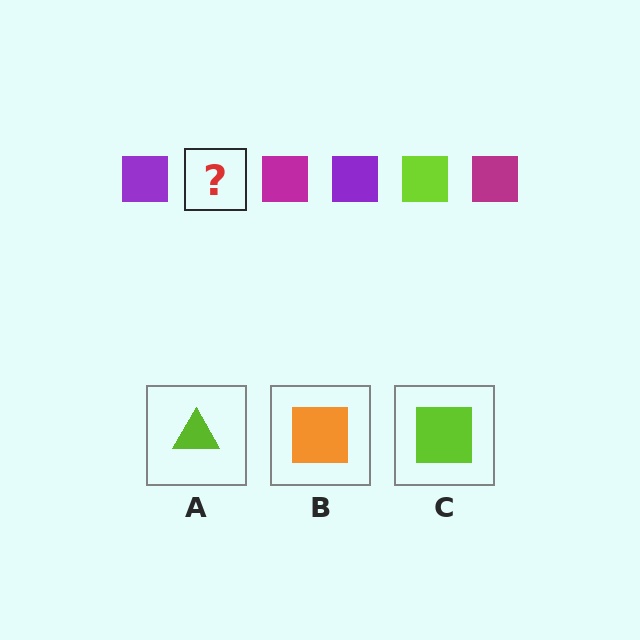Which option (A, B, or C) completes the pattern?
C.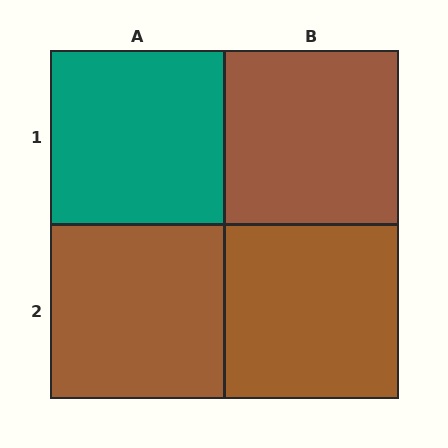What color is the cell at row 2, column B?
Brown.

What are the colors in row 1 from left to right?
Teal, brown.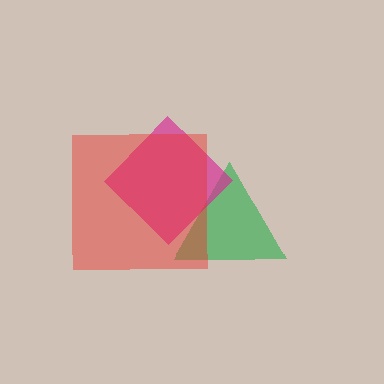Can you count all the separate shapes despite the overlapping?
Yes, there are 3 separate shapes.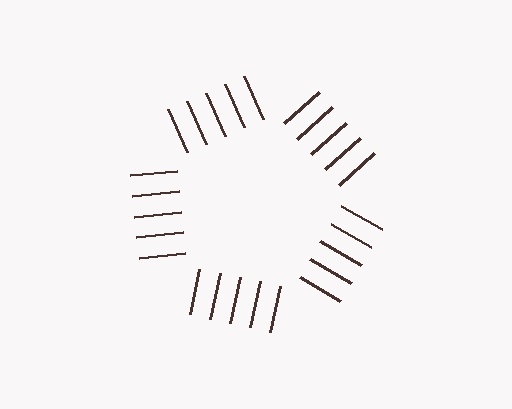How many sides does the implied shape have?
5 sides — the line-ends trace a pentagon.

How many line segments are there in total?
25 — 5 along each of the 5 edges.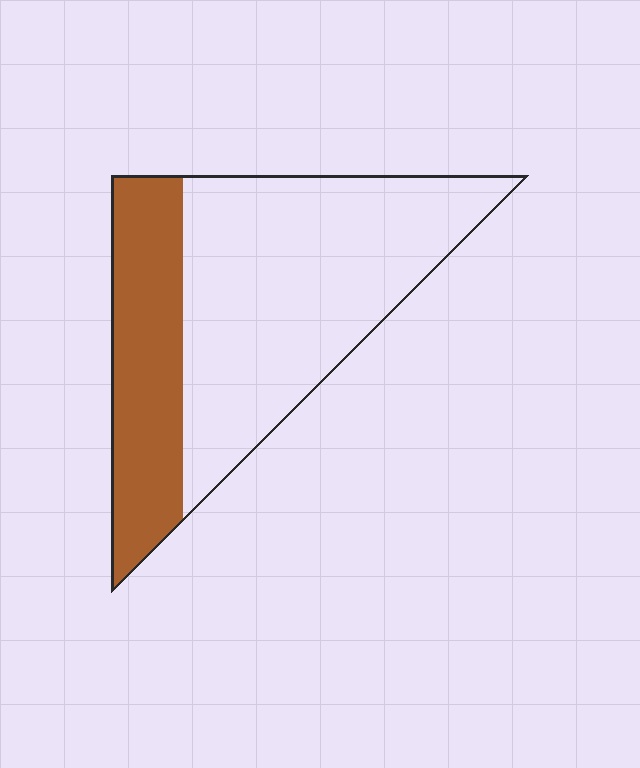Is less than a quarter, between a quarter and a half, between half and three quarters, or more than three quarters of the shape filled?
Between a quarter and a half.